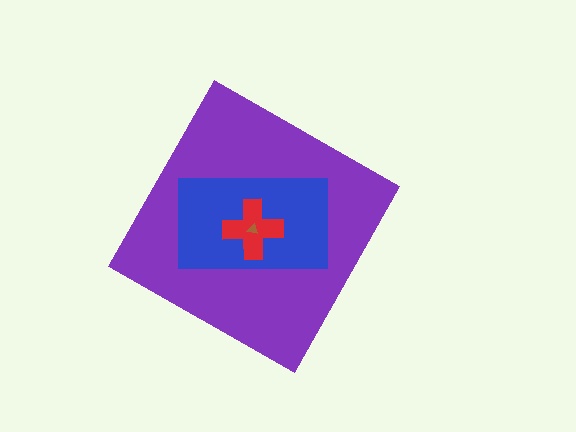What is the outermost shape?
The purple diamond.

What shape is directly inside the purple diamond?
The blue rectangle.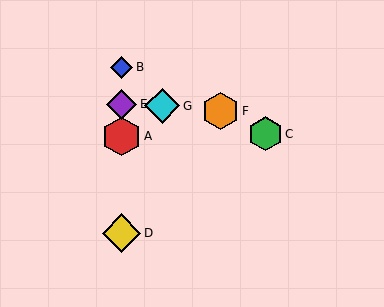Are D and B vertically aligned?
Yes, both are at x≈122.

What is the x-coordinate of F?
Object F is at x≈220.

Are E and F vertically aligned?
No, E is at x≈122 and F is at x≈220.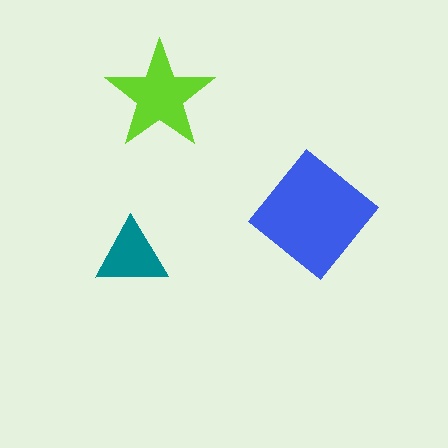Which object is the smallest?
The teal triangle.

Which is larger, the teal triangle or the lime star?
The lime star.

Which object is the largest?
The blue diamond.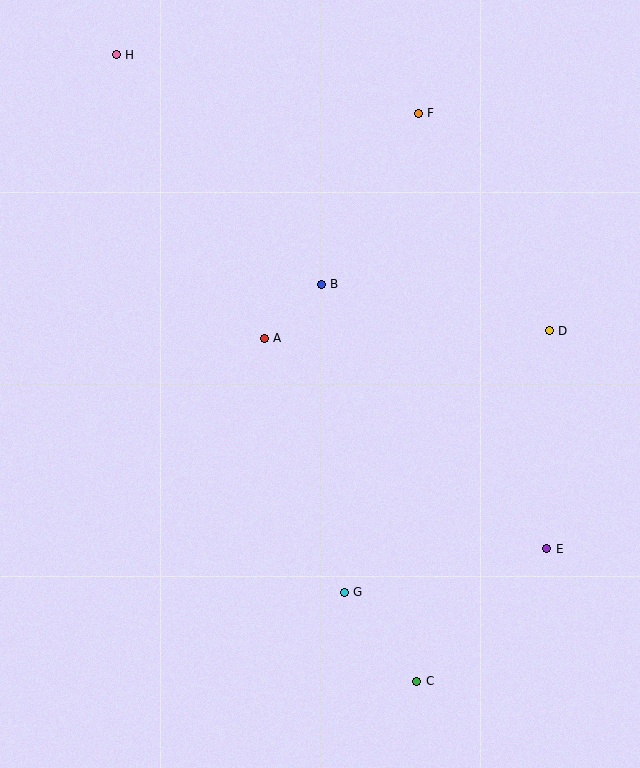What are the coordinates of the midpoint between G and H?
The midpoint between G and H is at (230, 323).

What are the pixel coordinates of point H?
Point H is at (116, 55).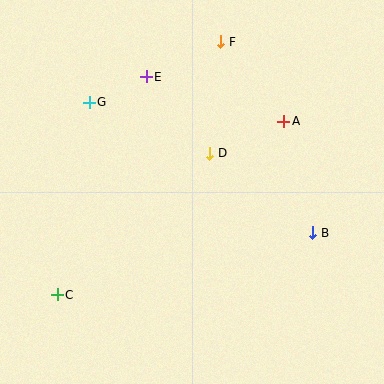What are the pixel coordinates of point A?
Point A is at (284, 121).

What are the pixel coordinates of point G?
Point G is at (89, 102).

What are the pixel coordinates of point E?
Point E is at (146, 77).